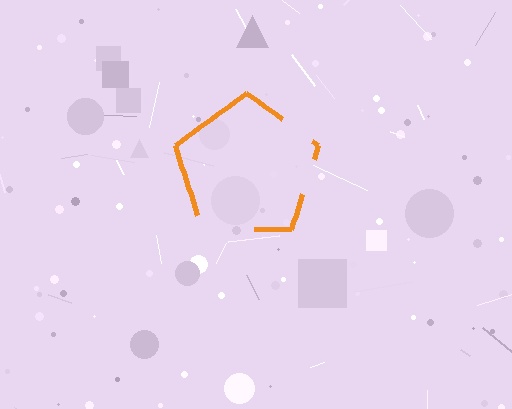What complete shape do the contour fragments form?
The contour fragments form a pentagon.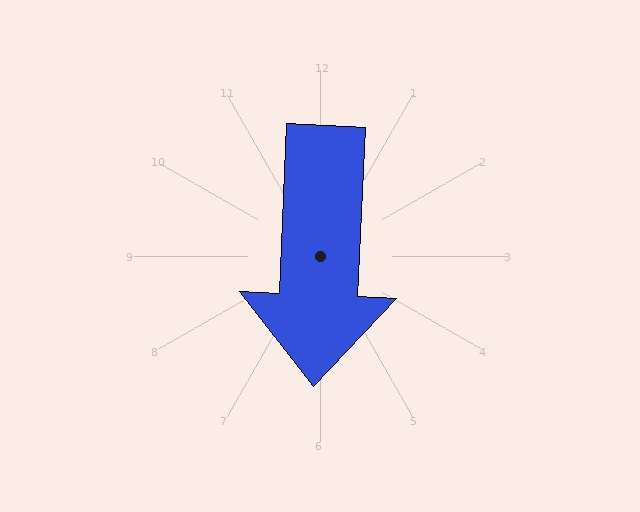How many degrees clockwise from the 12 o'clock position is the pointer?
Approximately 183 degrees.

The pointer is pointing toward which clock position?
Roughly 6 o'clock.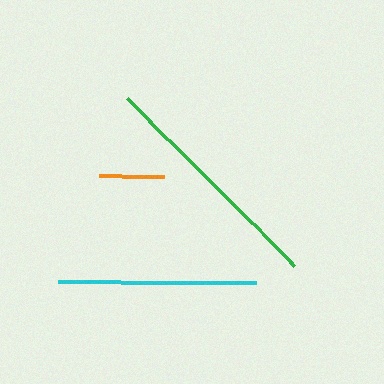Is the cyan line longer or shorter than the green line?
The green line is longer than the cyan line.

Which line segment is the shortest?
The orange line is the shortest at approximately 65 pixels.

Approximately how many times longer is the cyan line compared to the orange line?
The cyan line is approximately 3.1 times the length of the orange line.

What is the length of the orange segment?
The orange segment is approximately 65 pixels long.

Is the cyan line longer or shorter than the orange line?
The cyan line is longer than the orange line.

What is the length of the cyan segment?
The cyan segment is approximately 197 pixels long.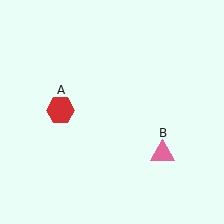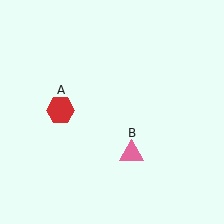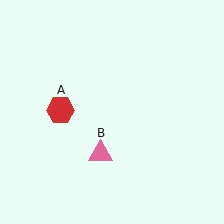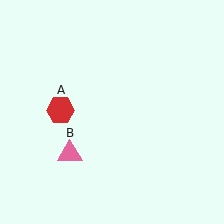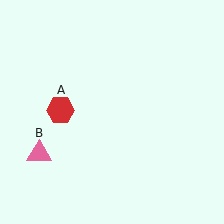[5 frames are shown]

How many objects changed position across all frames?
1 object changed position: pink triangle (object B).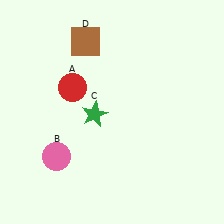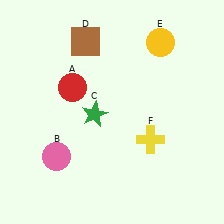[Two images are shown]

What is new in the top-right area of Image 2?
A yellow circle (E) was added in the top-right area of Image 2.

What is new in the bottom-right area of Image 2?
A yellow cross (F) was added in the bottom-right area of Image 2.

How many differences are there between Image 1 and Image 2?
There are 2 differences between the two images.